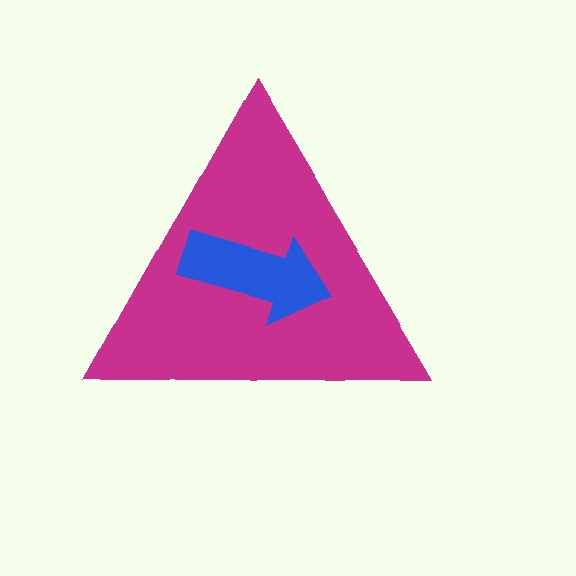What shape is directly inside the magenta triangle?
The blue arrow.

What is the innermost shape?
The blue arrow.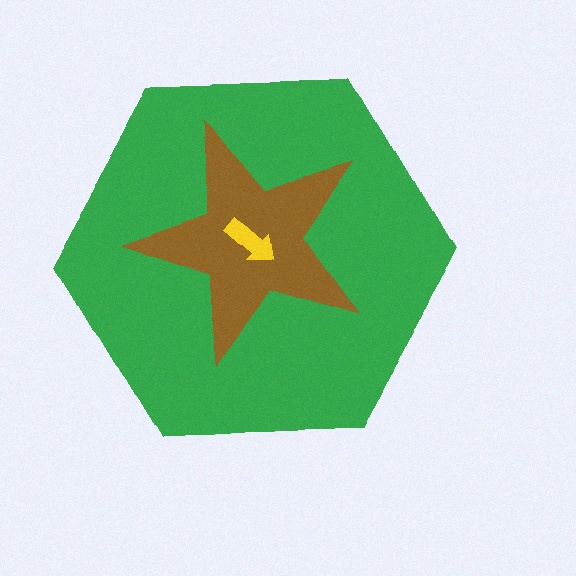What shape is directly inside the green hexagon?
The brown star.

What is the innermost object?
The yellow arrow.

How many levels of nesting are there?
3.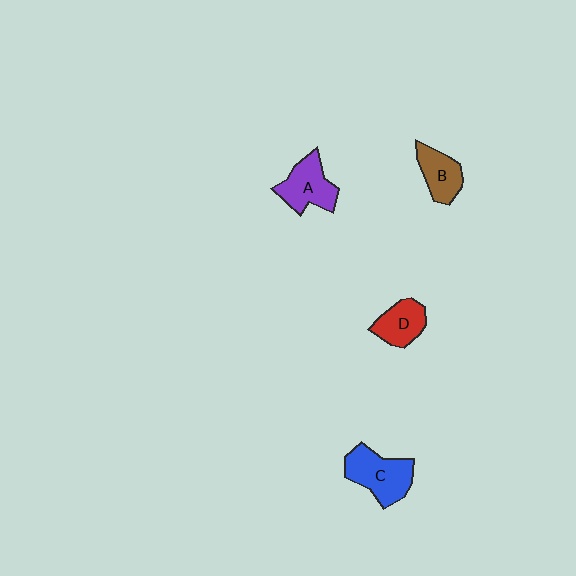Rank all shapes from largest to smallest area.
From largest to smallest: C (blue), A (purple), B (brown), D (red).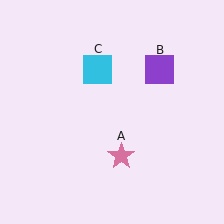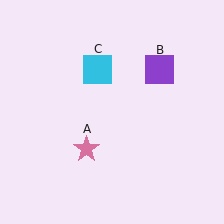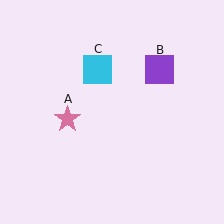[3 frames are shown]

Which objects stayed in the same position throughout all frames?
Purple square (object B) and cyan square (object C) remained stationary.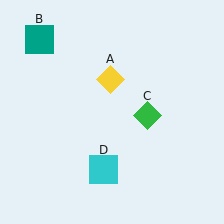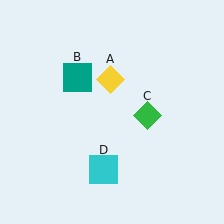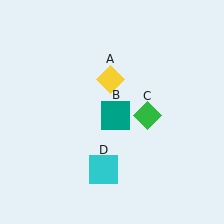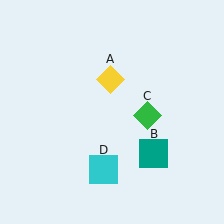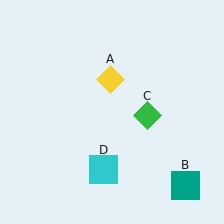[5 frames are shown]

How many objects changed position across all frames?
1 object changed position: teal square (object B).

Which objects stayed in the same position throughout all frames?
Yellow diamond (object A) and green diamond (object C) and cyan square (object D) remained stationary.